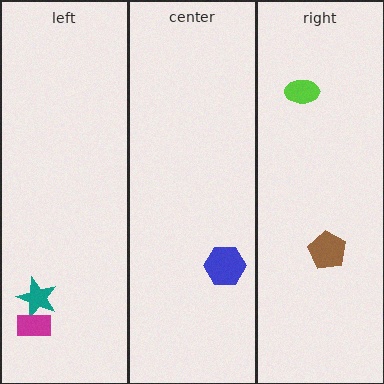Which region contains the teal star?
The left region.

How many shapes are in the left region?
2.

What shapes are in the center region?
The blue hexagon.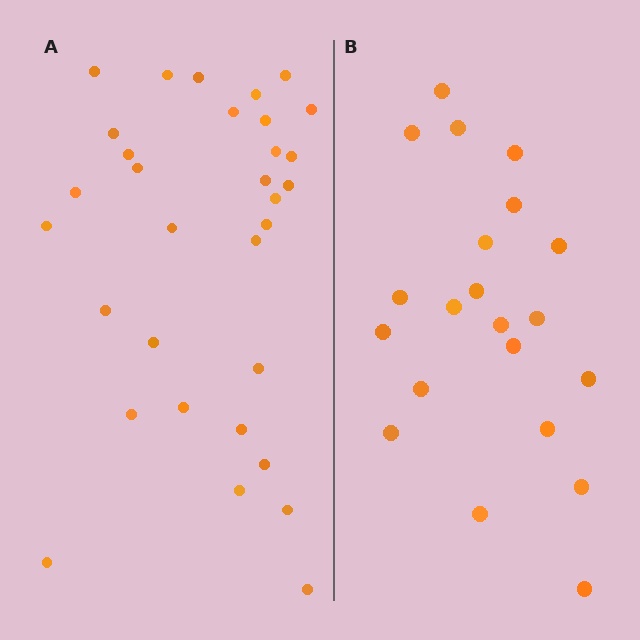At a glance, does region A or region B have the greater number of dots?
Region A (the left region) has more dots.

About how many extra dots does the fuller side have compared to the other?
Region A has roughly 12 or so more dots than region B.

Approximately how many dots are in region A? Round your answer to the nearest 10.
About 30 dots. (The exact count is 32, which rounds to 30.)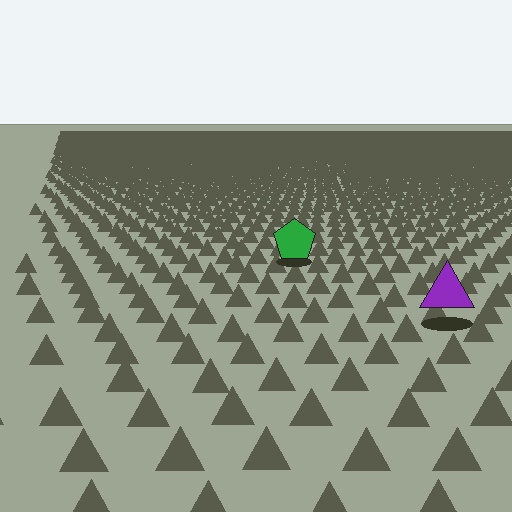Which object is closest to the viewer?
The purple triangle is closest. The texture marks near it are larger and more spread out.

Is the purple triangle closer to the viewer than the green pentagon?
Yes. The purple triangle is closer — you can tell from the texture gradient: the ground texture is coarser near it.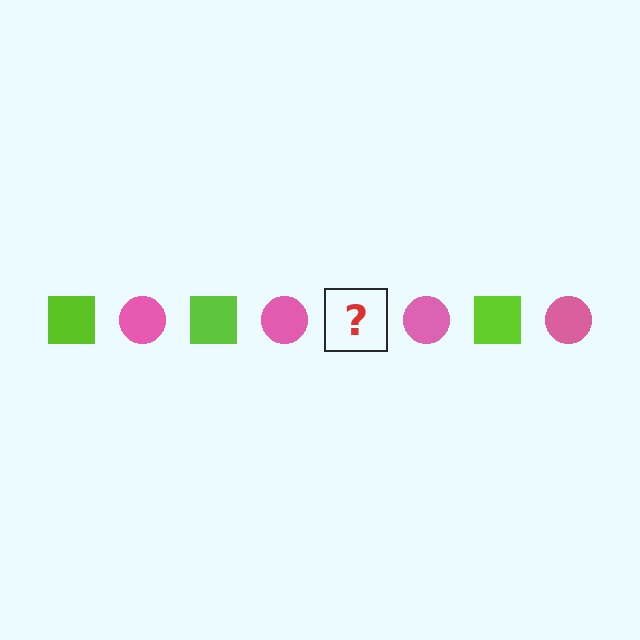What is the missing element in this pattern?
The missing element is a lime square.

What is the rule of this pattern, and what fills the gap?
The rule is that the pattern alternates between lime square and pink circle. The gap should be filled with a lime square.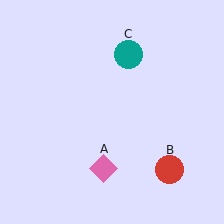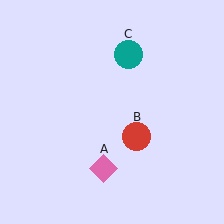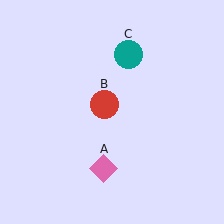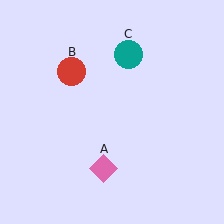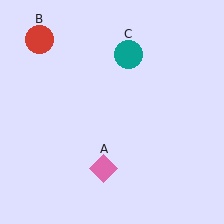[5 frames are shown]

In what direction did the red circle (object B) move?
The red circle (object B) moved up and to the left.